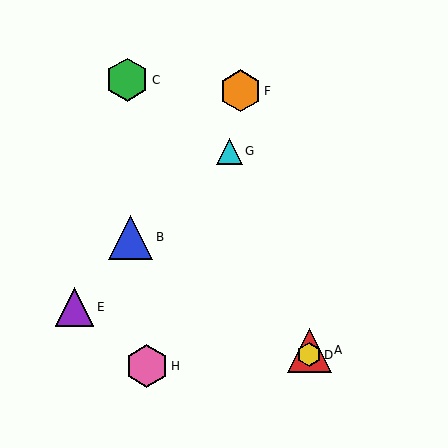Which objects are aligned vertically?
Objects A, D are aligned vertically.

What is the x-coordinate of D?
Object D is at x≈309.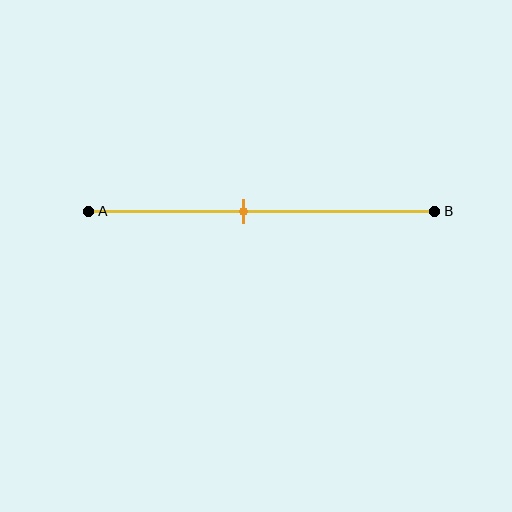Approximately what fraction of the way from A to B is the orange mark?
The orange mark is approximately 45% of the way from A to B.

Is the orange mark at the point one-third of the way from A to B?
No, the mark is at about 45% from A, not at the 33% one-third point.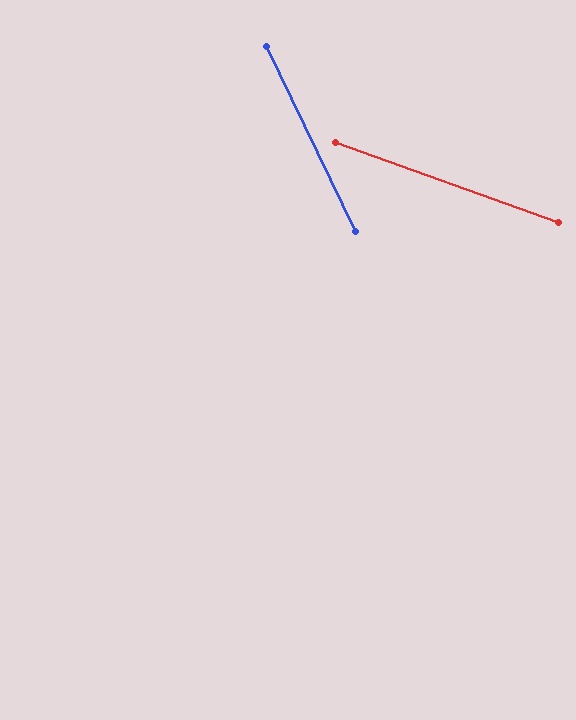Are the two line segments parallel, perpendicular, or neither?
Neither parallel nor perpendicular — they differ by about 44°.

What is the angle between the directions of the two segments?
Approximately 44 degrees.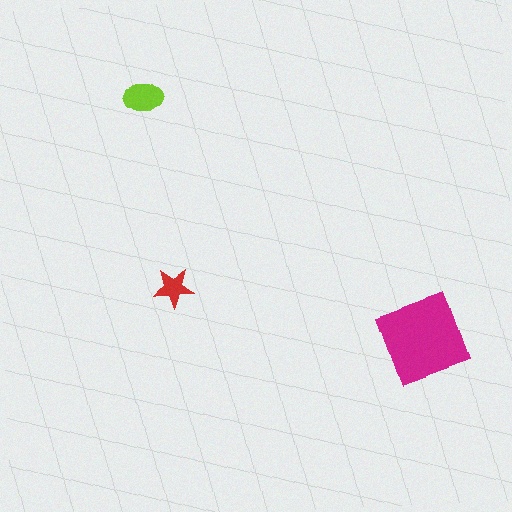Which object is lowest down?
The magenta square is bottommost.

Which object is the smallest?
The red star.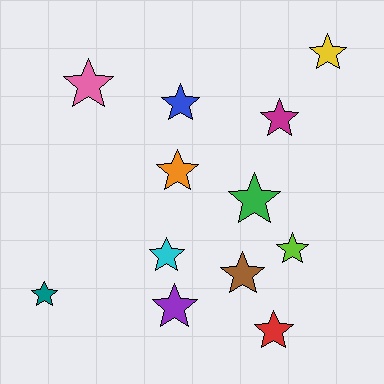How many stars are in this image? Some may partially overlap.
There are 12 stars.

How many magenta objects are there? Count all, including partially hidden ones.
There is 1 magenta object.